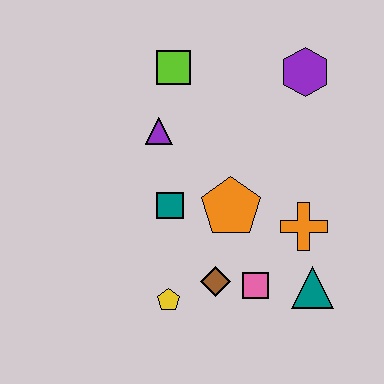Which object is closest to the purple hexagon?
The lime square is closest to the purple hexagon.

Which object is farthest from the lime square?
The teal triangle is farthest from the lime square.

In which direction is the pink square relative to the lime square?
The pink square is below the lime square.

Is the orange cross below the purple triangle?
Yes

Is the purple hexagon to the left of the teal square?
No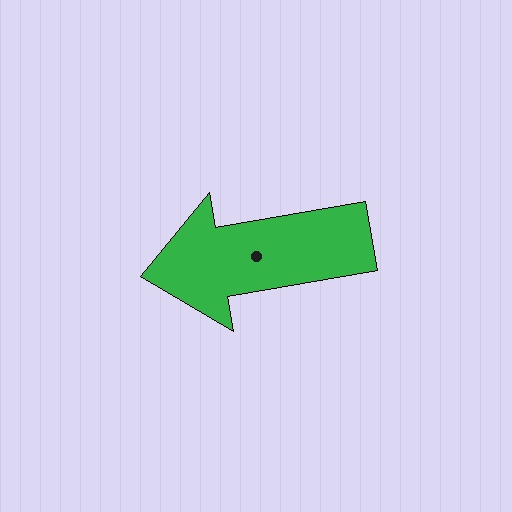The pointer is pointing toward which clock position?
Roughly 9 o'clock.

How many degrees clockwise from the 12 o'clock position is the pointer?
Approximately 260 degrees.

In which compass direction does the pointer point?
West.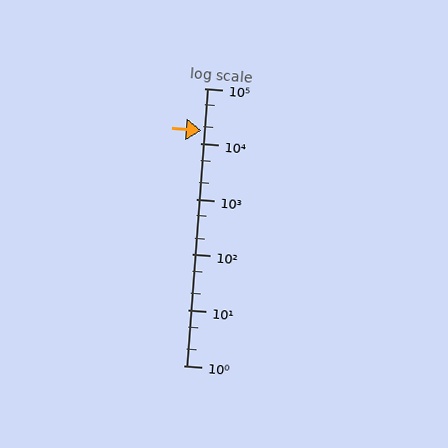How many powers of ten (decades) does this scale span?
The scale spans 5 decades, from 1 to 100000.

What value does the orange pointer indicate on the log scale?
The pointer indicates approximately 17000.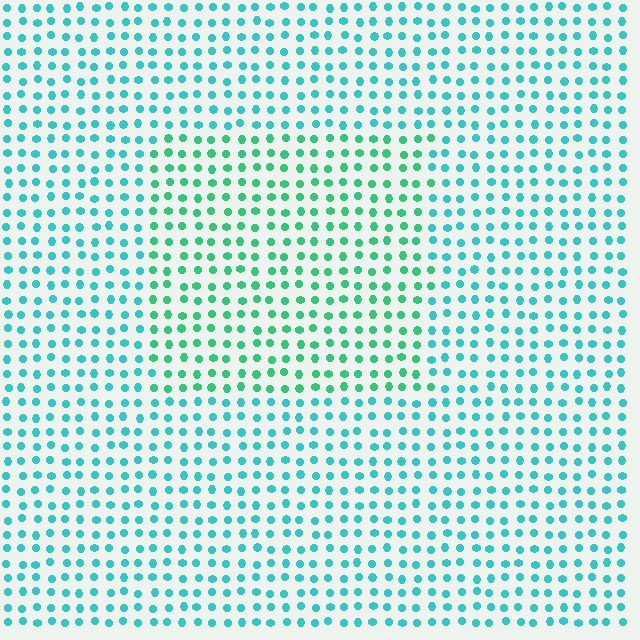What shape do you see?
I see a rectangle.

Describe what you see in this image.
The image is filled with small cyan elements in a uniform arrangement. A rectangle-shaped region is visible where the elements are tinted to a slightly different hue, forming a subtle color boundary.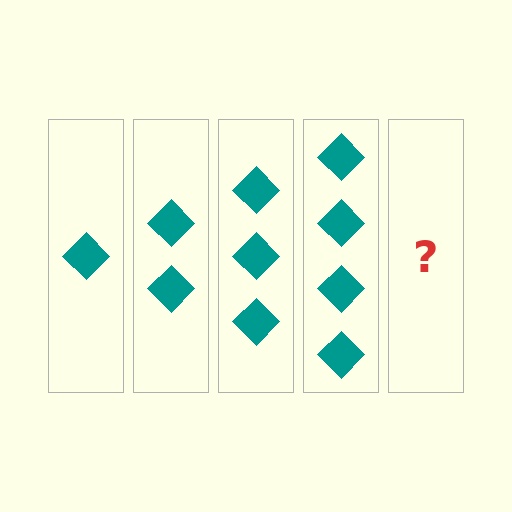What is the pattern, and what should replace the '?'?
The pattern is that each step adds one more diamond. The '?' should be 5 diamonds.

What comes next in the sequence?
The next element should be 5 diamonds.